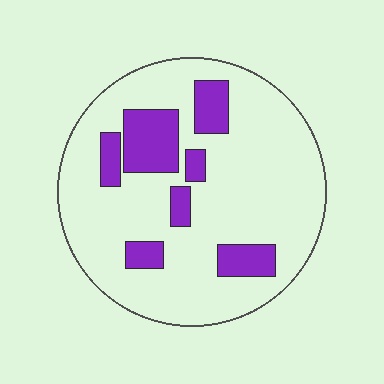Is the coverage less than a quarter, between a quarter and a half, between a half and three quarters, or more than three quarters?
Less than a quarter.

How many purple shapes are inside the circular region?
7.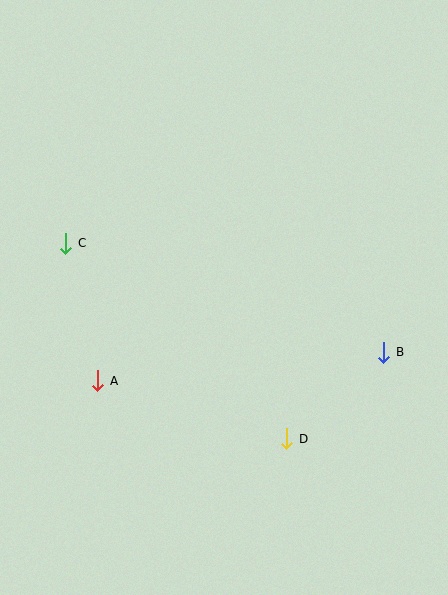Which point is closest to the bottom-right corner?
Point D is closest to the bottom-right corner.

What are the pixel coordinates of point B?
Point B is at (384, 352).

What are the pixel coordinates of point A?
Point A is at (98, 381).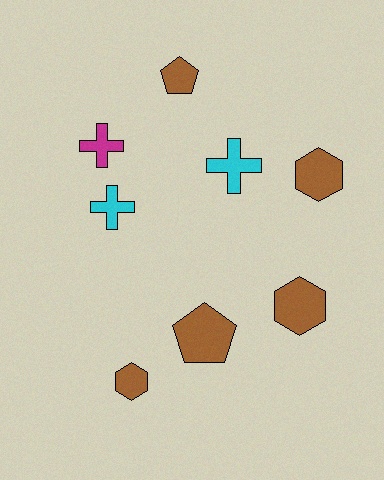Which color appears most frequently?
Brown, with 5 objects.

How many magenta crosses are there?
There is 1 magenta cross.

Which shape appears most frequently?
Hexagon, with 3 objects.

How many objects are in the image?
There are 8 objects.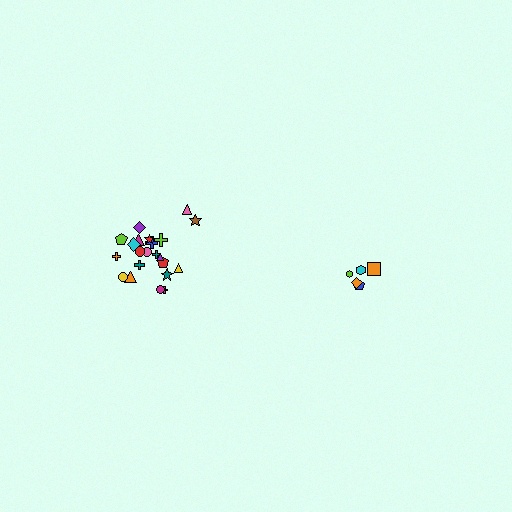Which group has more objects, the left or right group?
The left group.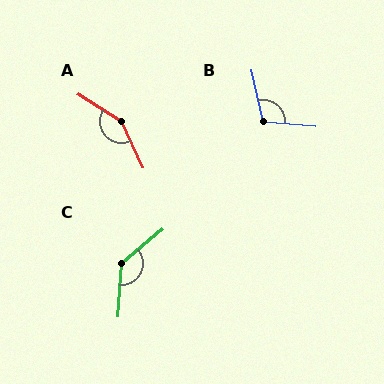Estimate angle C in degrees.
Approximately 133 degrees.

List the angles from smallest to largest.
B (107°), C (133°), A (147°).